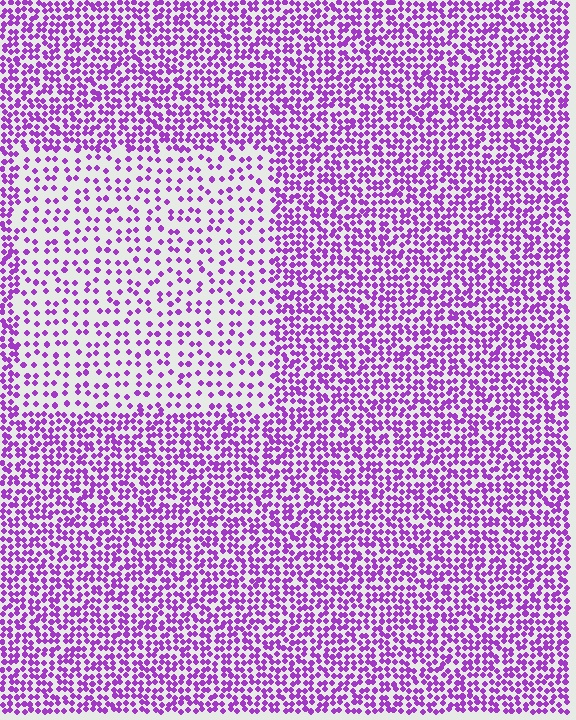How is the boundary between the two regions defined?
The boundary is defined by a change in element density (approximately 2.2x ratio). All elements are the same color, size, and shape.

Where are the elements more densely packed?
The elements are more densely packed outside the rectangle boundary.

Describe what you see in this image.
The image contains small purple elements arranged at two different densities. A rectangle-shaped region is visible where the elements are less densely packed than the surrounding area.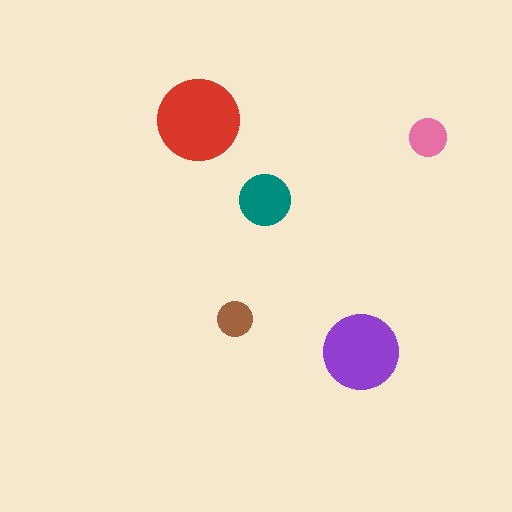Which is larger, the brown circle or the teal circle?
The teal one.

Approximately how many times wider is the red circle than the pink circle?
About 2 times wider.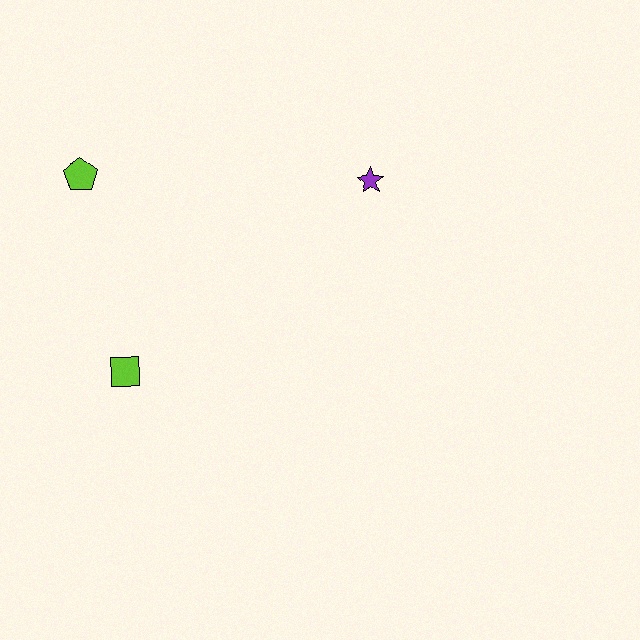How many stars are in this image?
There is 1 star.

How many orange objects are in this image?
There are no orange objects.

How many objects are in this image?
There are 3 objects.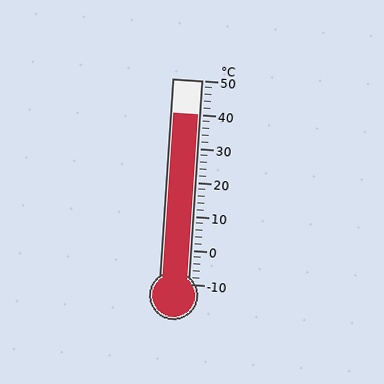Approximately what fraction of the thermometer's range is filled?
The thermometer is filled to approximately 85% of its range.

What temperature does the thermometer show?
The thermometer shows approximately 40°C.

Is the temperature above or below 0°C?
The temperature is above 0°C.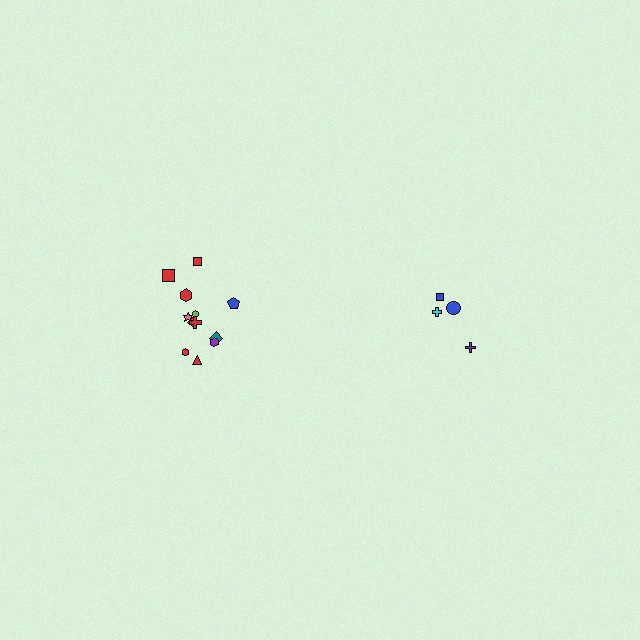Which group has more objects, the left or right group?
The left group.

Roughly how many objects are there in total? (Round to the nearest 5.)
Roughly 15 objects in total.